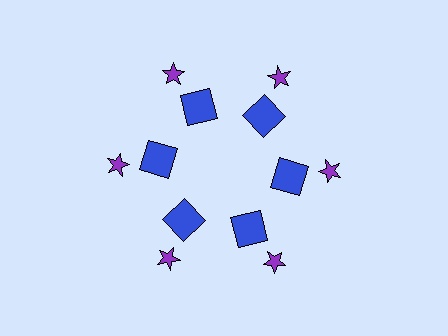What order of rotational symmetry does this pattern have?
This pattern has 6-fold rotational symmetry.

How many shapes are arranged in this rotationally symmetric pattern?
There are 12 shapes, arranged in 6 groups of 2.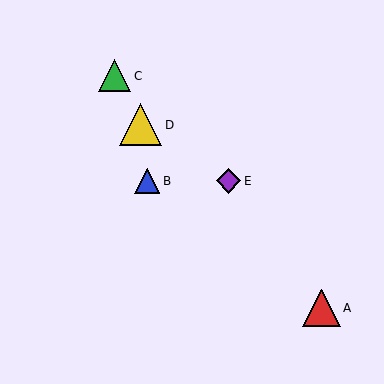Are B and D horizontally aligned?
No, B is at y≈181 and D is at y≈125.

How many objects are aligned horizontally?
2 objects (B, E) are aligned horizontally.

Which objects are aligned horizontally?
Objects B, E are aligned horizontally.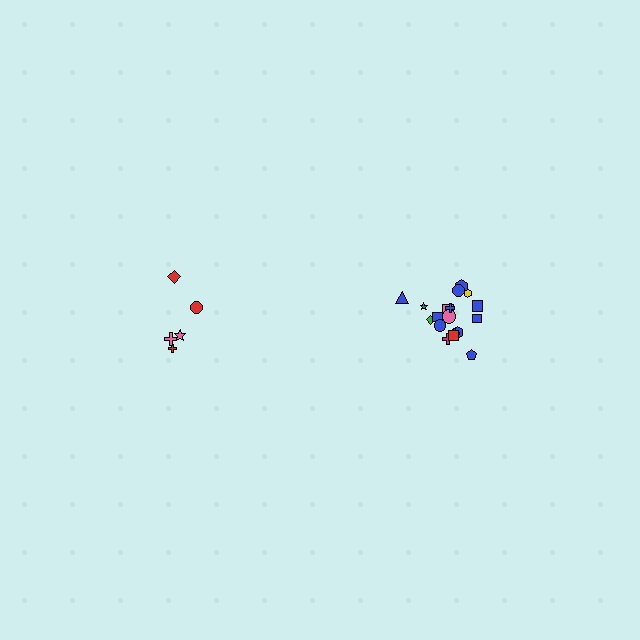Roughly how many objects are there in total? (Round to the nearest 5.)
Roughly 25 objects in total.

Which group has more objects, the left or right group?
The right group.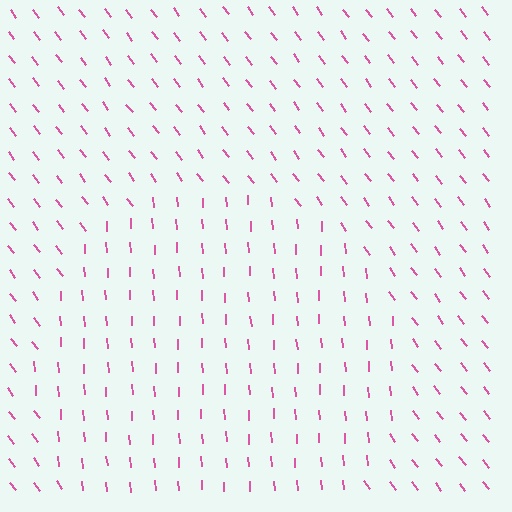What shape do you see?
I see a circle.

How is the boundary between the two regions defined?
The boundary is defined purely by a change in line orientation (approximately 33 degrees difference). All lines are the same color and thickness.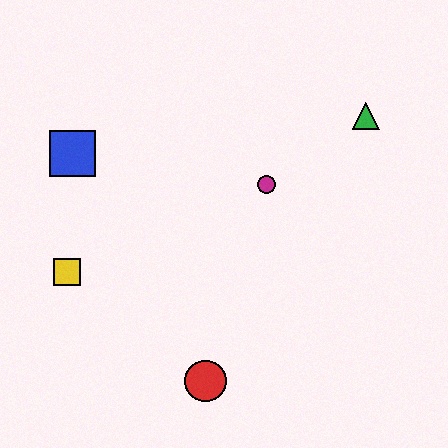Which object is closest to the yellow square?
The blue square is closest to the yellow square.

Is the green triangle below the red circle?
No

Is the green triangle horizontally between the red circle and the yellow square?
No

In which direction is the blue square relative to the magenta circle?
The blue square is to the left of the magenta circle.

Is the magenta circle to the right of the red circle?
Yes